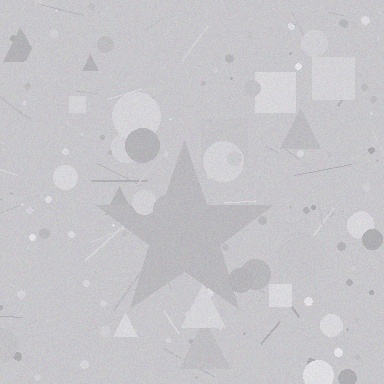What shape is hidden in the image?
A star is hidden in the image.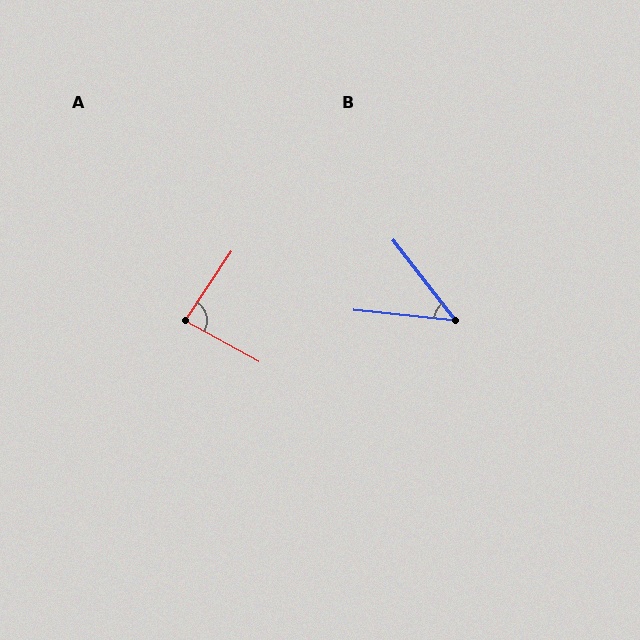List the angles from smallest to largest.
B (46°), A (85°).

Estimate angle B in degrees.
Approximately 46 degrees.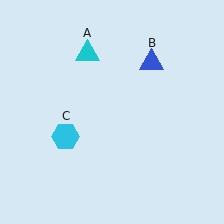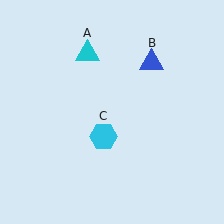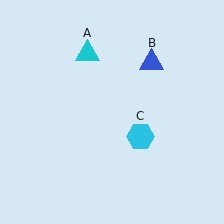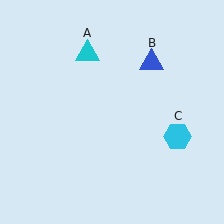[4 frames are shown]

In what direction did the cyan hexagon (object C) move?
The cyan hexagon (object C) moved right.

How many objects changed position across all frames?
1 object changed position: cyan hexagon (object C).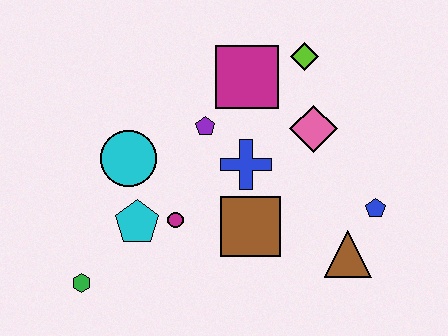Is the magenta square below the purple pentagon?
No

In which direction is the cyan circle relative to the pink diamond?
The cyan circle is to the left of the pink diamond.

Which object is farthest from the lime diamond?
The green hexagon is farthest from the lime diamond.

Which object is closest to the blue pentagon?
The brown triangle is closest to the blue pentagon.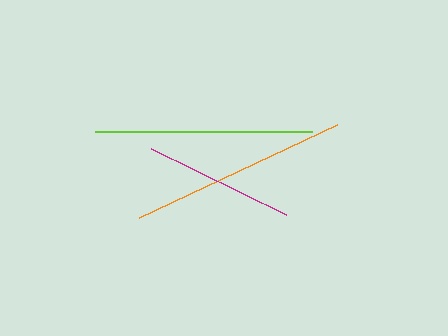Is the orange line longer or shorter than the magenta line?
The orange line is longer than the magenta line.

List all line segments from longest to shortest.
From longest to shortest: orange, lime, magenta.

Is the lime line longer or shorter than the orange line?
The orange line is longer than the lime line.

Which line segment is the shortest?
The magenta line is the shortest at approximately 151 pixels.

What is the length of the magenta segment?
The magenta segment is approximately 151 pixels long.